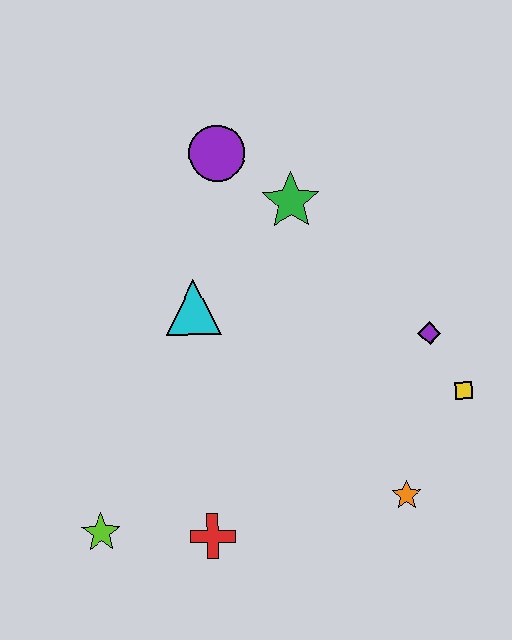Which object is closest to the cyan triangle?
The green star is closest to the cyan triangle.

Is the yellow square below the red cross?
No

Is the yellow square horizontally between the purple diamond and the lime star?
No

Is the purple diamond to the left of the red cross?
No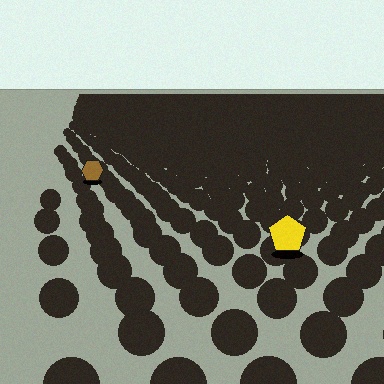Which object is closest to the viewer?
The yellow pentagon is closest. The texture marks near it are larger and more spread out.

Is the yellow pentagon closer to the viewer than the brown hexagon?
Yes. The yellow pentagon is closer — you can tell from the texture gradient: the ground texture is coarser near it.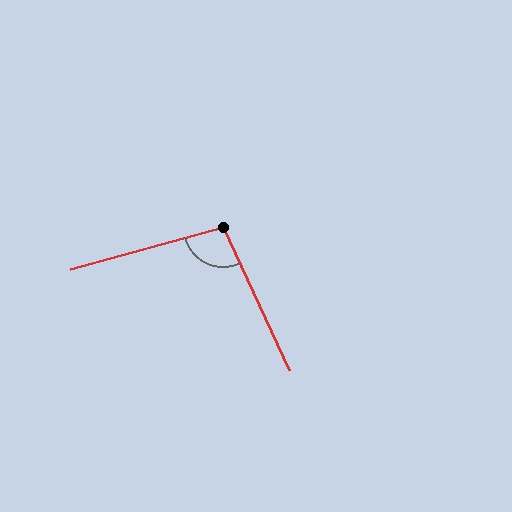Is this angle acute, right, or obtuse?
It is obtuse.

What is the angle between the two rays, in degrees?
Approximately 100 degrees.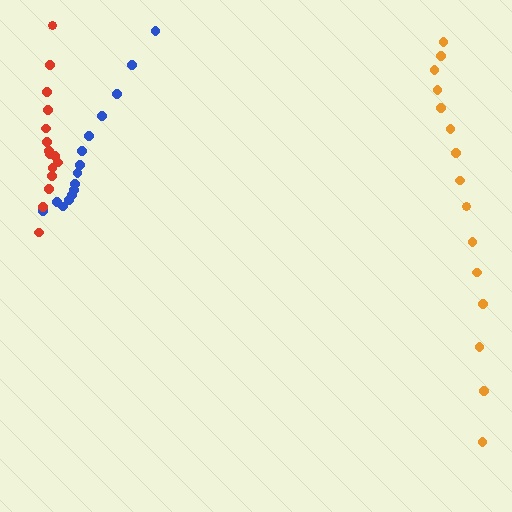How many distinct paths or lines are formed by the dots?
There are 3 distinct paths.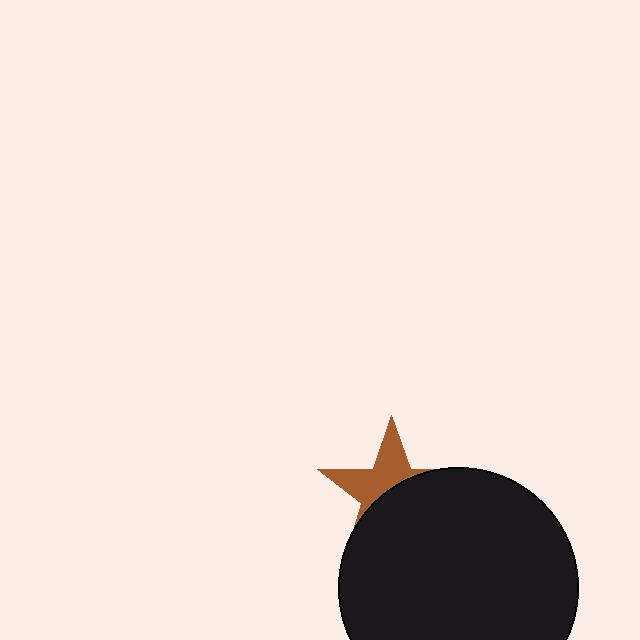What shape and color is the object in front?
The object in front is a black circle.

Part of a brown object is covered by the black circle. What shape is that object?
It is a star.